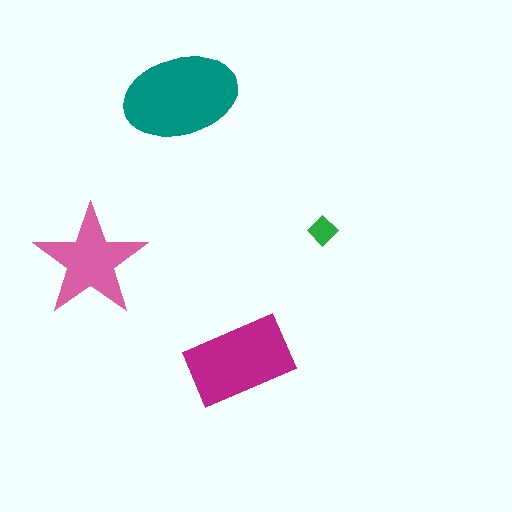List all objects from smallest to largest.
The green diamond, the pink star, the magenta rectangle, the teal ellipse.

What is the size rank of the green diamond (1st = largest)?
4th.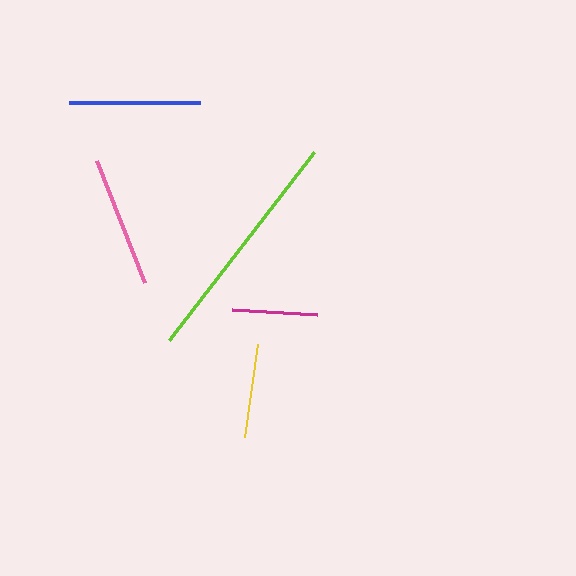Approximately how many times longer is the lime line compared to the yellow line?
The lime line is approximately 2.5 times the length of the yellow line.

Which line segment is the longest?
The lime line is the longest at approximately 237 pixels.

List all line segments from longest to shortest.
From longest to shortest: lime, pink, blue, yellow, magenta.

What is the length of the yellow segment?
The yellow segment is approximately 94 pixels long.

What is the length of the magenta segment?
The magenta segment is approximately 85 pixels long.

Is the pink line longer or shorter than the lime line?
The lime line is longer than the pink line.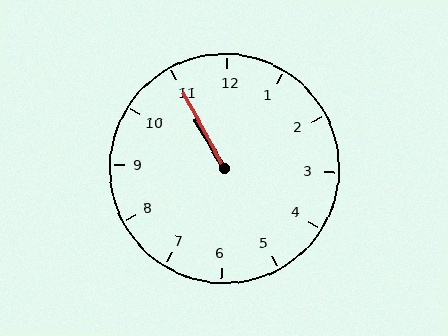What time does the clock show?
10:55.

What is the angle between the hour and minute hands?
Approximately 2 degrees.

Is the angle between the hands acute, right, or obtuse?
It is acute.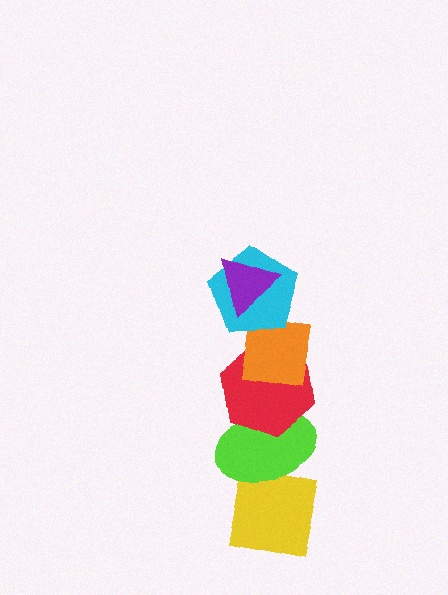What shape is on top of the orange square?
The cyan pentagon is on top of the orange square.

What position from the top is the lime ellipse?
The lime ellipse is 5th from the top.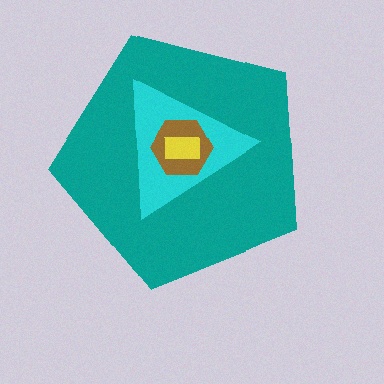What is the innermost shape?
The yellow rectangle.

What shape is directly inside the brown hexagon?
The yellow rectangle.